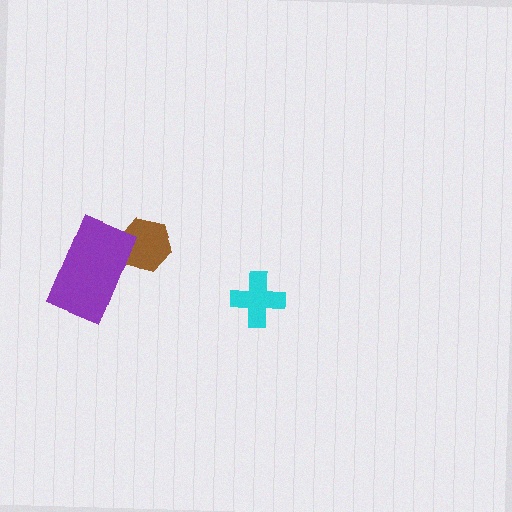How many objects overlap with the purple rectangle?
1 object overlaps with the purple rectangle.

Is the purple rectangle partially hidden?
No, no other shape covers it.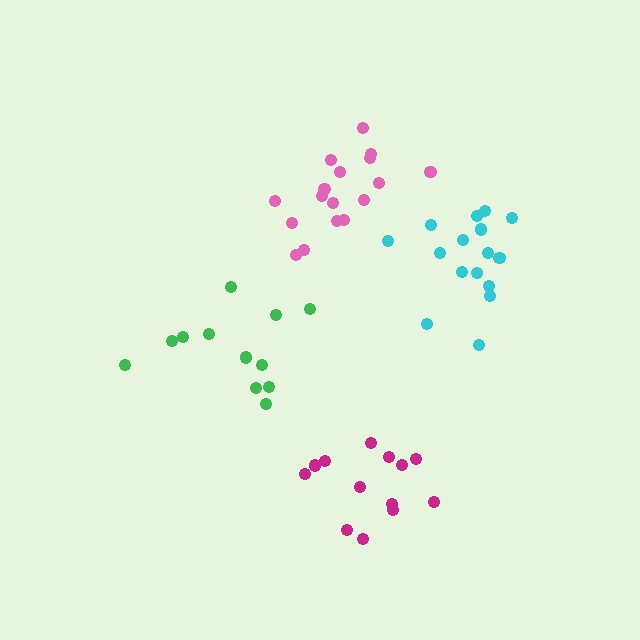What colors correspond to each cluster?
The clusters are colored: magenta, green, cyan, pink.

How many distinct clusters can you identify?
There are 4 distinct clusters.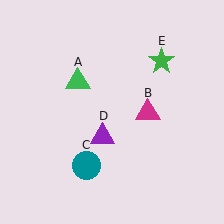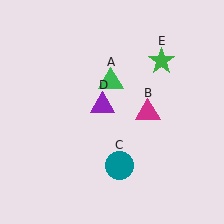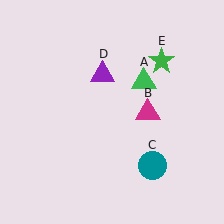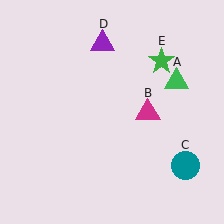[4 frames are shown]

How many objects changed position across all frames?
3 objects changed position: green triangle (object A), teal circle (object C), purple triangle (object D).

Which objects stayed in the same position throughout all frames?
Magenta triangle (object B) and green star (object E) remained stationary.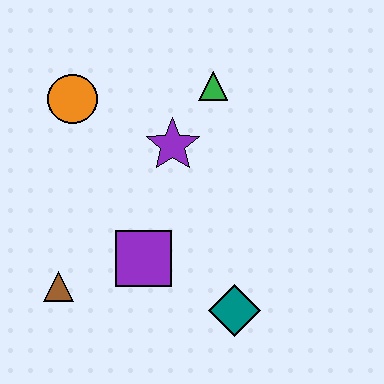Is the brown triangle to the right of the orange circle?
No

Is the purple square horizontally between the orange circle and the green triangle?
Yes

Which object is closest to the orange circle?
The purple star is closest to the orange circle.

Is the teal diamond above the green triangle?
No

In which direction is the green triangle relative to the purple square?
The green triangle is above the purple square.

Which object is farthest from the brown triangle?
The green triangle is farthest from the brown triangle.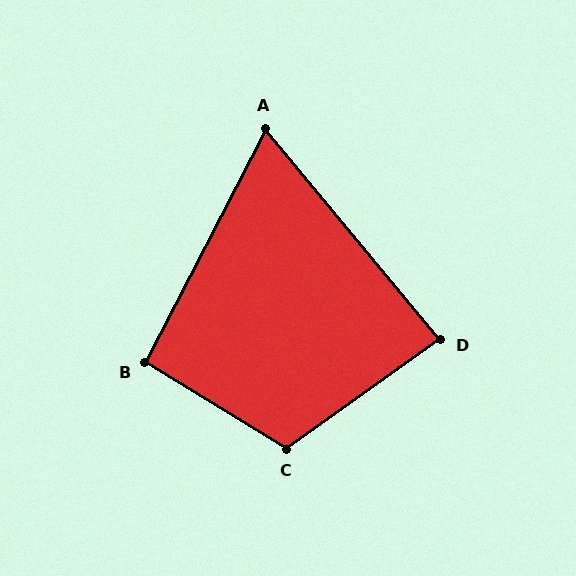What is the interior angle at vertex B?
Approximately 94 degrees (approximately right).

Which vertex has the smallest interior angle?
A, at approximately 67 degrees.